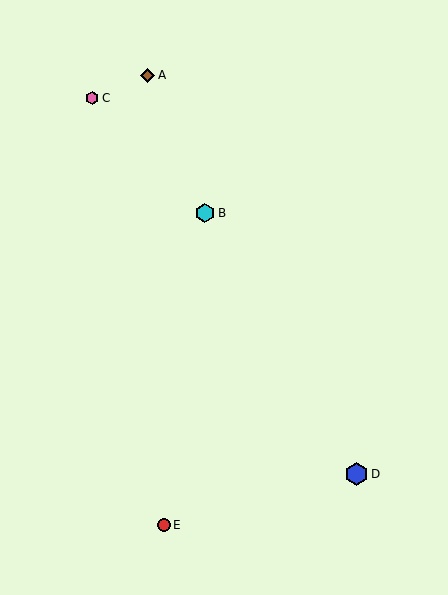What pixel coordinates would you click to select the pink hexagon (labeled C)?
Click at (92, 98) to select the pink hexagon C.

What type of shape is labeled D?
Shape D is a blue hexagon.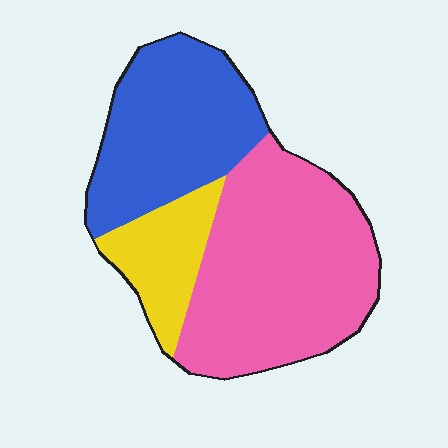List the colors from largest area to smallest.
From largest to smallest: pink, blue, yellow.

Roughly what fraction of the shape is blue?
Blue takes up about one third (1/3) of the shape.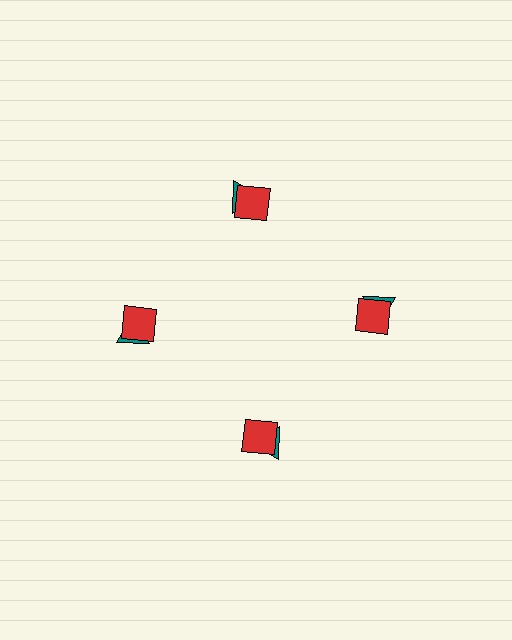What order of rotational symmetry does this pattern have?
This pattern has 4-fold rotational symmetry.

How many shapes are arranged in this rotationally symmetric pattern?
There are 8 shapes, arranged in 4 groups of 2.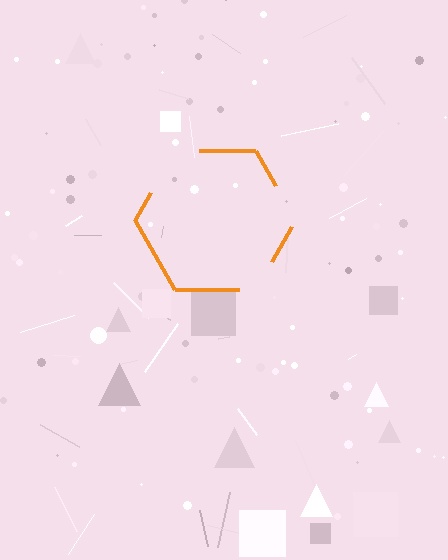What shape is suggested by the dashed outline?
The dashed outline suggests a hexagon.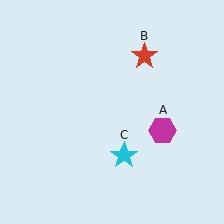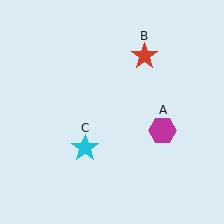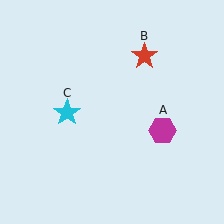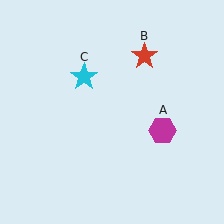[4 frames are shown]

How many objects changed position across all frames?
1 object changed position: cyan star (object C).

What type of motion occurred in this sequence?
The cyan star (object C) rotated clockwise around the center of the scene.